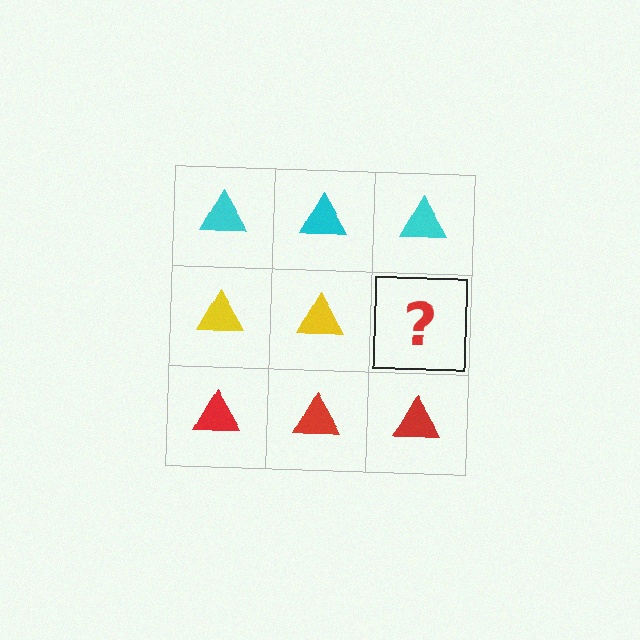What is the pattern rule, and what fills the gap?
The rule is that each row has a consistent color. The gap should be filled with a yellow triangle.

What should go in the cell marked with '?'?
The missing cell should contain a yellow triangle.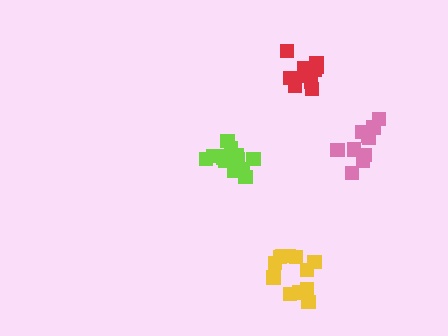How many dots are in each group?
Group 1: 12 dots, Group 2: 10 dots, Group 3: 12 dots, Group 4: 13 dots (47 total).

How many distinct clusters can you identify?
There are 4 distinct clusters.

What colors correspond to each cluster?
The clusters are colored: red, pink, yellow, lime.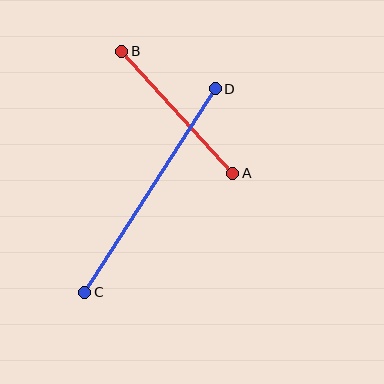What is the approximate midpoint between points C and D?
The midpoint is at approximately (150, 190) pixels.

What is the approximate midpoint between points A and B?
The midpoint is at approximately (177, 112) pixels.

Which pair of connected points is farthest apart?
Points C and D are farthest apart.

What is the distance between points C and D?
The distance is approximately 242 pixels.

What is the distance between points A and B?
The distance is approximately 165 pixels.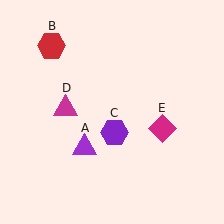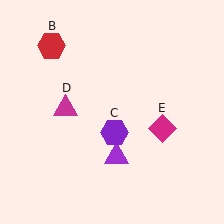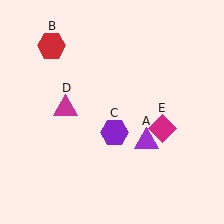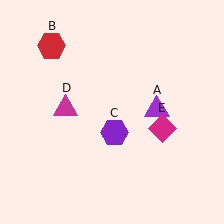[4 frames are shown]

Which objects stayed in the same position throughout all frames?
Red hexagon (object B) and purple hexagon (object C) and magenta triangle (object D) and magenta diamond (object E) remained stationary.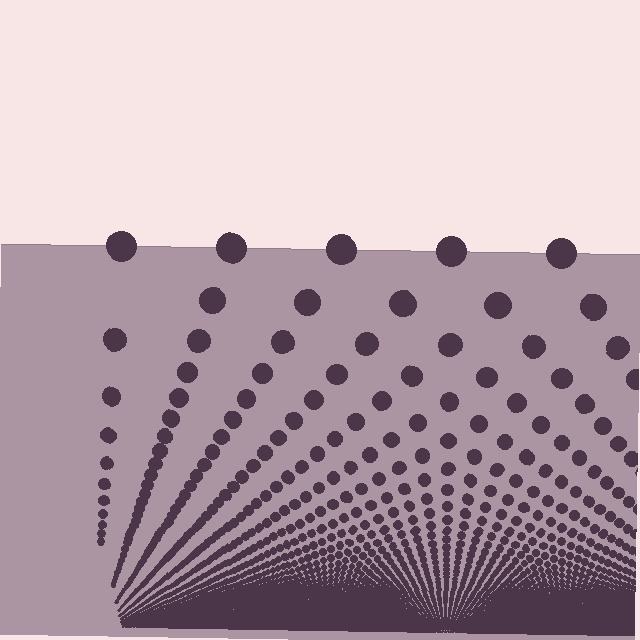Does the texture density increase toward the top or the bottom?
Density increases toward the bottom.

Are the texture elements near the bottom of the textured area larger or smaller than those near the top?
Smaller. The gradient is inverted — elements near the bottom are smaller and denser.